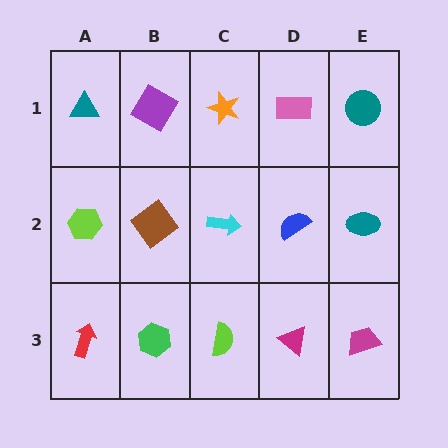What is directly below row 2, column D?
A magenta triangle.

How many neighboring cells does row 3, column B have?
3.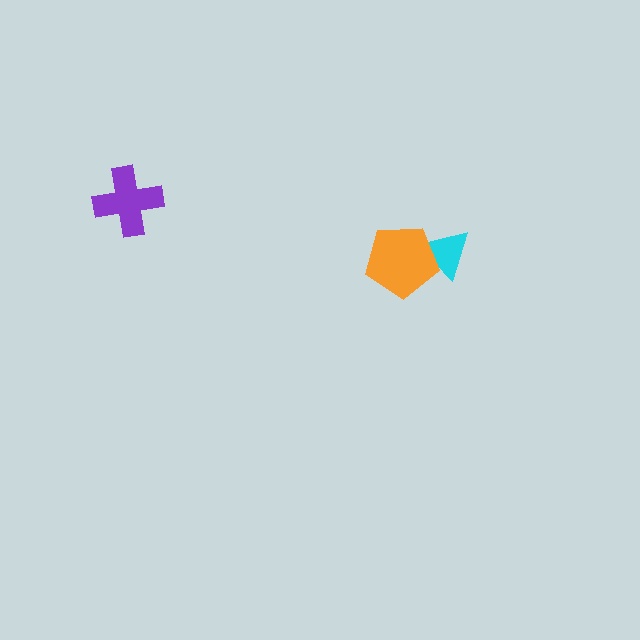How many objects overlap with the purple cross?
0 objects overlap with the purple cross.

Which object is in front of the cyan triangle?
The orange pentagon is in front of the cyan triangle.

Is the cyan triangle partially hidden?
Yes, it is partially covered by another shape.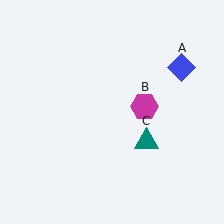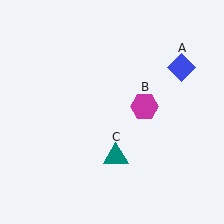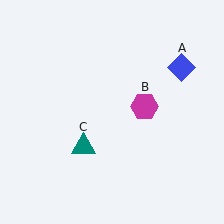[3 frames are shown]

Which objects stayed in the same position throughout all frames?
Blue diamond (object A) and magenta hexagon (object B) remained stationary.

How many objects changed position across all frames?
1 object changed position: teal triangle (object C).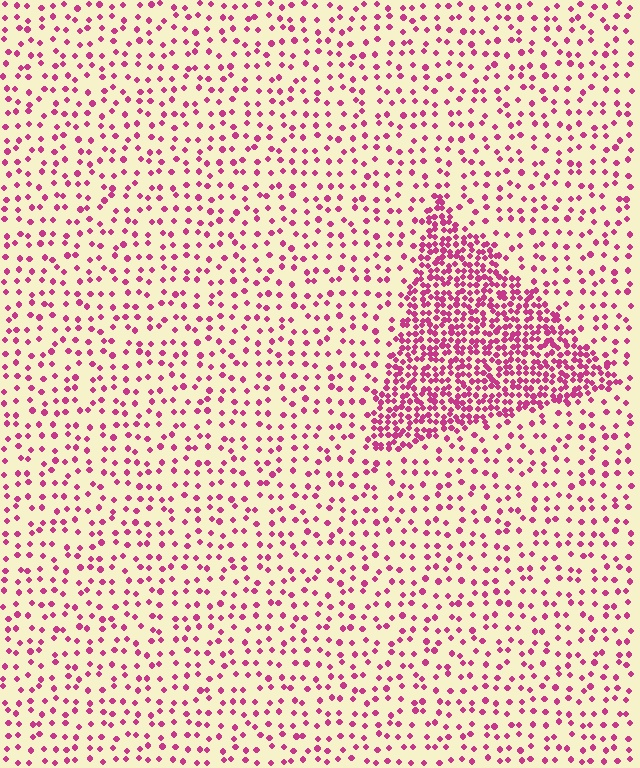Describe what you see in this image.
The image contains small magenta elements arranged at two different densities. A triangle-shaped region is visible where the elements are more densely packed than the surrounding area.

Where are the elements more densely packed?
The elements are more densely packed inside the triangle boundary.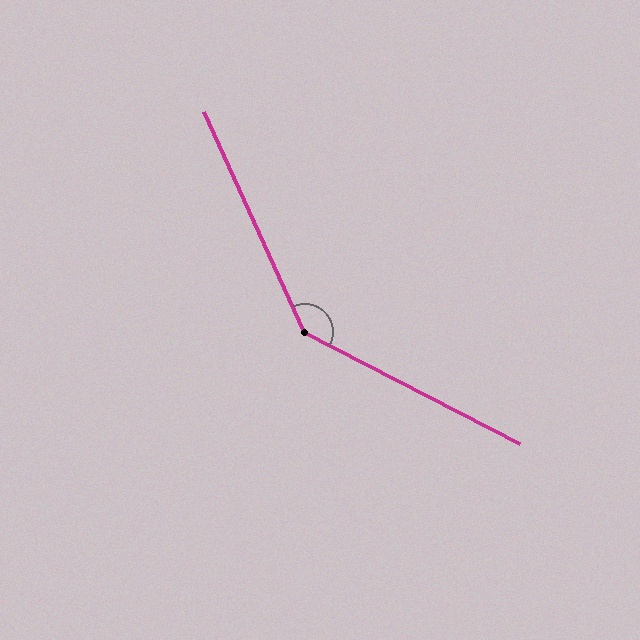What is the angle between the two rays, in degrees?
Approximately 142 degrees.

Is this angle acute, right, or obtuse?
It is obtuse.